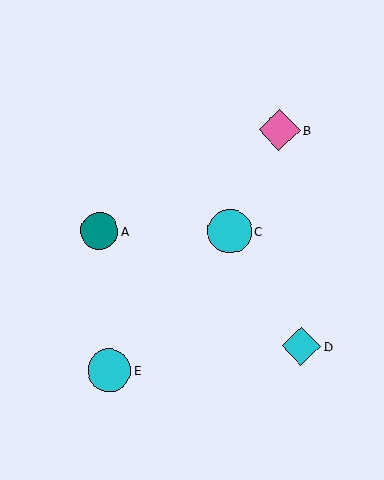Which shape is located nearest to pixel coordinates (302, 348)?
The cyan diamond (labeled D) at (301, 346) is nearest to that location.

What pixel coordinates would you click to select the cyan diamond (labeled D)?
Click at (301, 346) to select the cyan diamond D.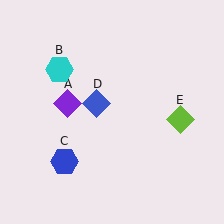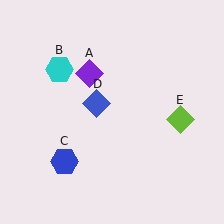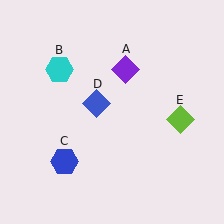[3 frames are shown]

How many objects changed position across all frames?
1 object changed position: purple diamond (object A).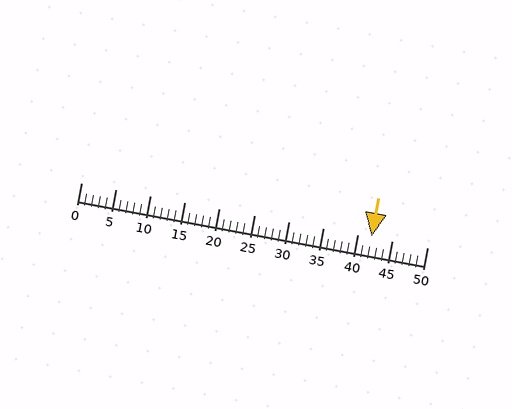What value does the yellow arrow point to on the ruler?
The yellow arrow points to approximately 42.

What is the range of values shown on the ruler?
The ruler shows values from 0 to 50.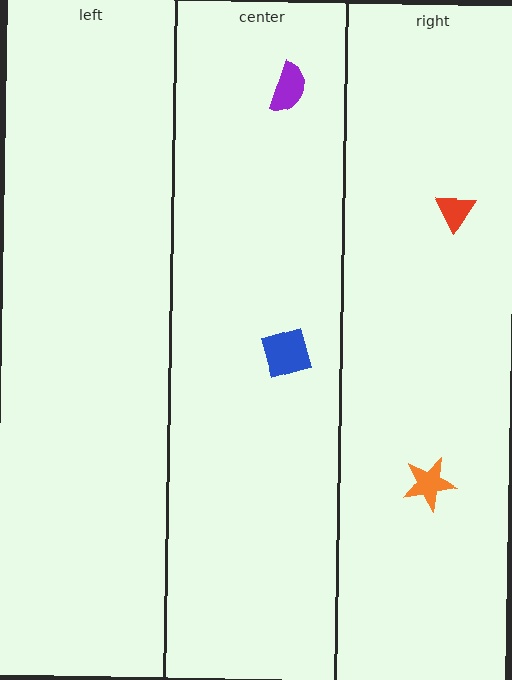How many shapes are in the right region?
2.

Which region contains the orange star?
The right region.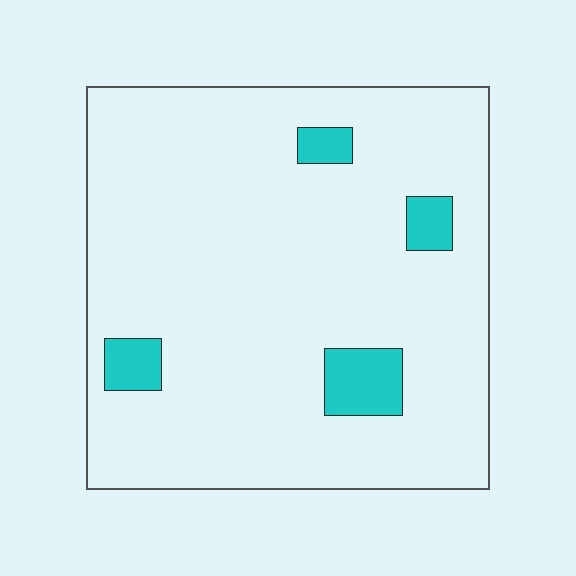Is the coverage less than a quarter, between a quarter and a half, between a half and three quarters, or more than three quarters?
Less than a quarter.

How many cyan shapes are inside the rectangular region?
4.